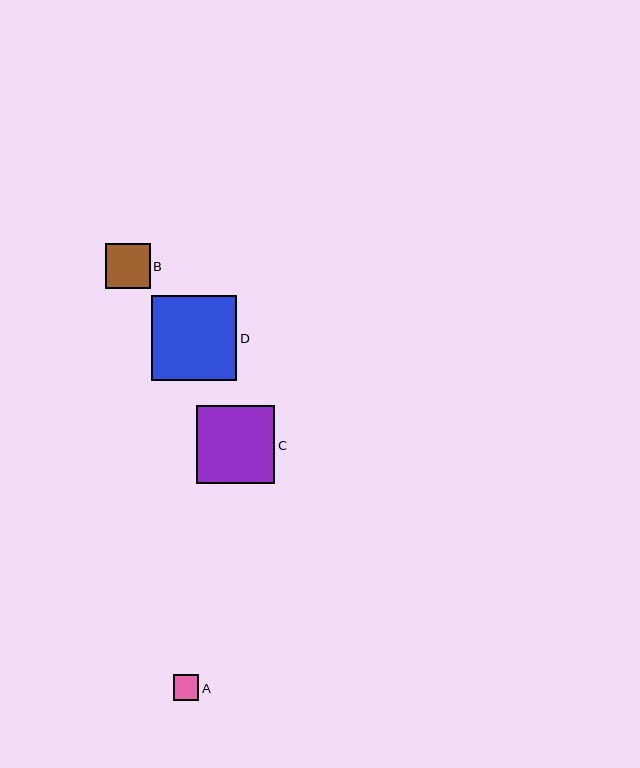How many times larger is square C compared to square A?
Square C is approximately 3.1 times the size of square A.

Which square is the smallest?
Square A is the smallest with a size of approximately 26 pixels.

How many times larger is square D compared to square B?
Square D is approximately 1.9 times the size of square B.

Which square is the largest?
Square D is the largest with a size of approximately 85 pixels.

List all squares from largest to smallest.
From largest to smallest: D, C, B, A.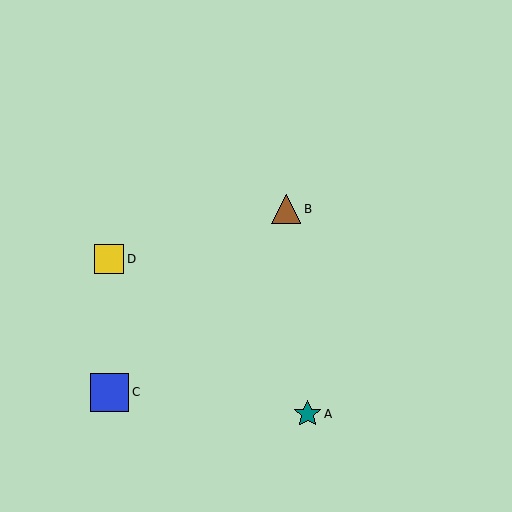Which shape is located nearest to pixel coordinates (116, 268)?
The yellow square (labeled D) at (109, 259) is nearest to that location.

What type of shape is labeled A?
Shape A is a teal star.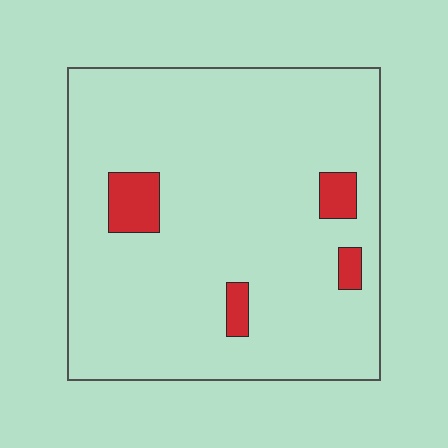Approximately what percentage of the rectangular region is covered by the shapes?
Approximately 5%.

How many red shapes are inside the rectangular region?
4.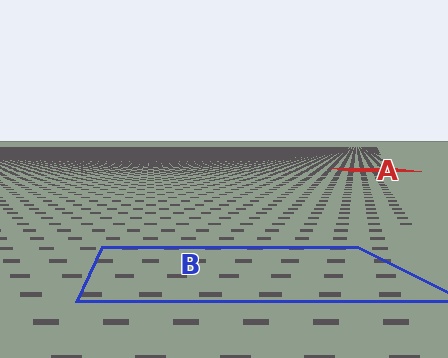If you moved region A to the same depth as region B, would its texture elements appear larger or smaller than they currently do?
They would appear larger. At a closer depth, the same texture elements are projected at a bigger on-screen size.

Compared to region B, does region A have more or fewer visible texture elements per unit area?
Region A has more texture elements per unit area — they are packed more densely because it is farther away.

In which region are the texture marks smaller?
The texture marks are smaller in region A, because it is farther away.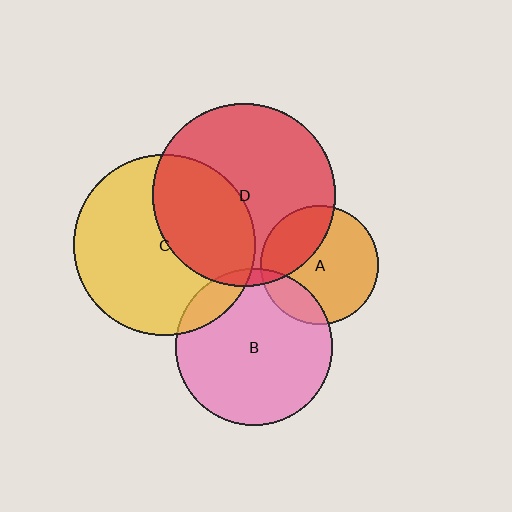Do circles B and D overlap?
Yes.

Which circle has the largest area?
Circle D (red).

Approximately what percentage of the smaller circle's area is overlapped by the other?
Approximately 5%.